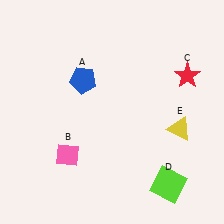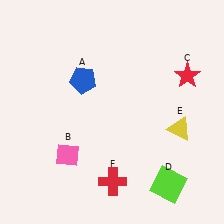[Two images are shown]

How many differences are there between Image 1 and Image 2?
There is 1 difference between the two images.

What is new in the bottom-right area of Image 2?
A red cross (F) was added in the bottom-right area of Image 2.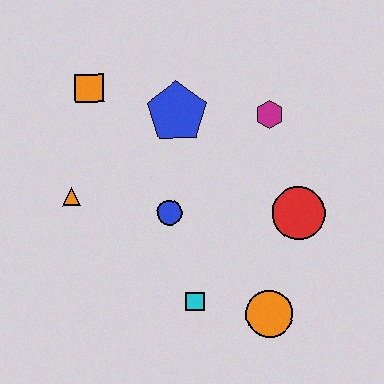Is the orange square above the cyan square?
Yes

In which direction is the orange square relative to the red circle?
The orange square is to the left of the red circle.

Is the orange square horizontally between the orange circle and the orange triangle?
Yes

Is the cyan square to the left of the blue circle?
No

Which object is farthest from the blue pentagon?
The orange circle is farthest from the blue pentagon.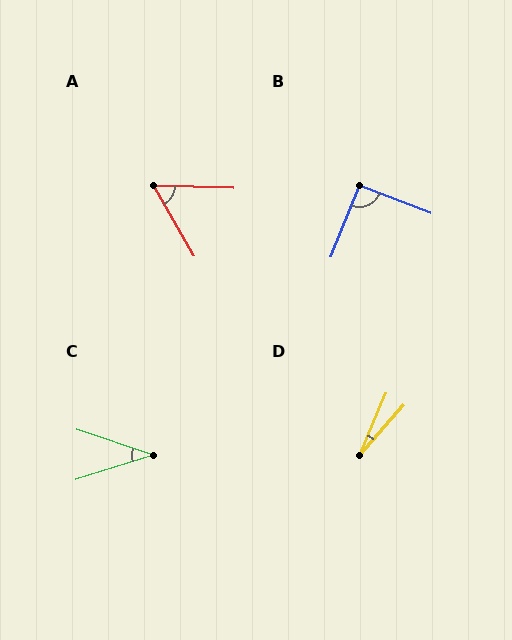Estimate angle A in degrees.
Approximately 58 degrees.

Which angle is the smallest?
D, at approximately 18 degrees.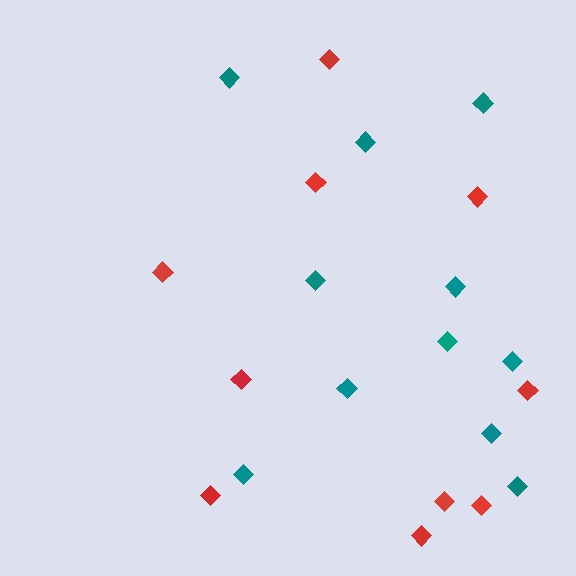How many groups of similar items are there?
There are 2 groups: one group of teal diamonds (11) and one group of red diamonds (10).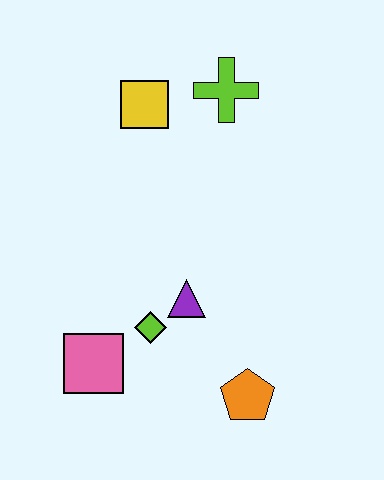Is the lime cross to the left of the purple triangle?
No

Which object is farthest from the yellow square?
The orange pentagon is farthest from the yellow square.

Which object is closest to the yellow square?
The lime cross is closest to the yellow square.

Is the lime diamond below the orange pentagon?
No